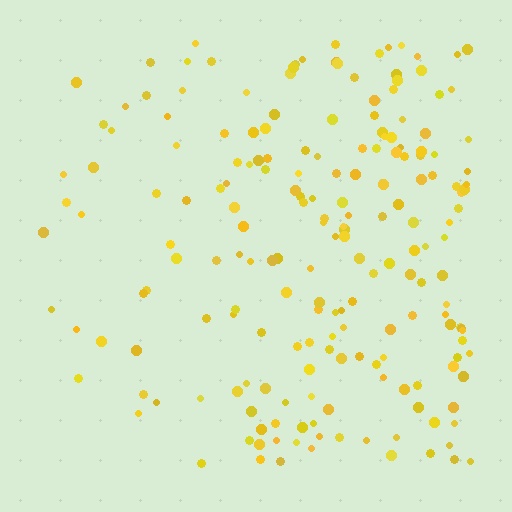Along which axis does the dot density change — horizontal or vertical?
Horizontal.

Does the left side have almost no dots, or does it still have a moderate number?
Still a moderate number, just noticeably fewer than the right.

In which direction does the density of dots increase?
From left to right, with the right side densest.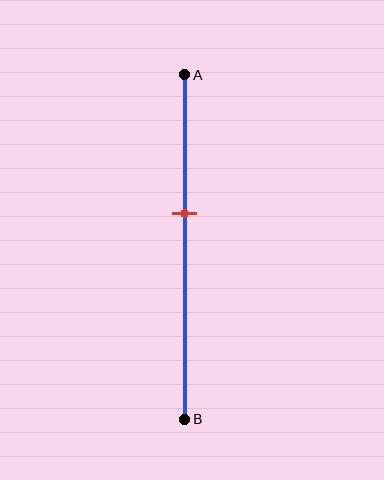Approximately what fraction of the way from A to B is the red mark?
The red mark is approximately 40% of the way from A to B.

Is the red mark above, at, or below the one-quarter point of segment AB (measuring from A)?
The red mark is below the one-quarter point of segment AB.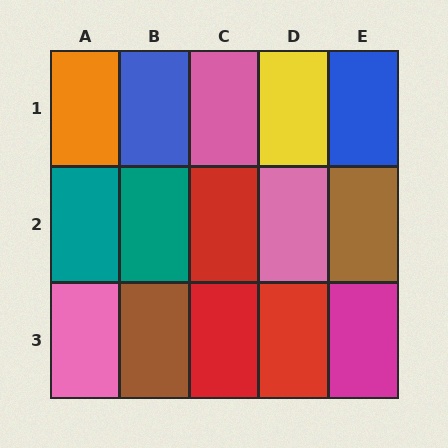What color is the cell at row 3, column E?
Magenta.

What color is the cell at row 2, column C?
Red.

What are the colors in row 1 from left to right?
Orange, blue, pink, yellow, blue.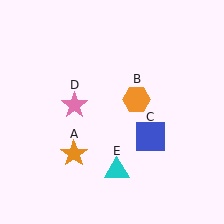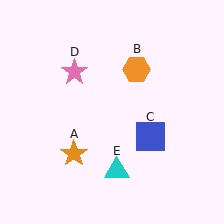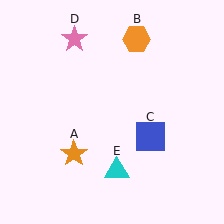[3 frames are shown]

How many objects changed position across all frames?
2 objects changed position: orange hexagon (object B), pink star (object D).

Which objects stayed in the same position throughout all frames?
Orange star (object A) and blue square (object C) and cyan triangle (object E) remained stationary.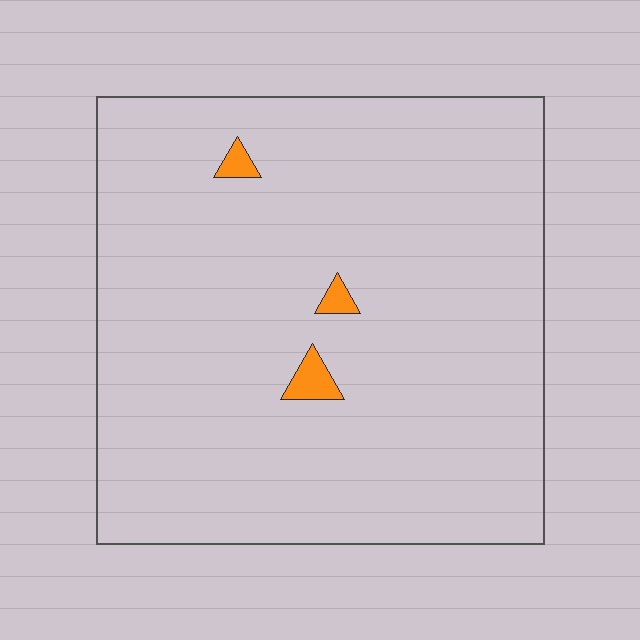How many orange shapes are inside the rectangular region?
3.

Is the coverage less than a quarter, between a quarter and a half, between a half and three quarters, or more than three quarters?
Less than a quarter.